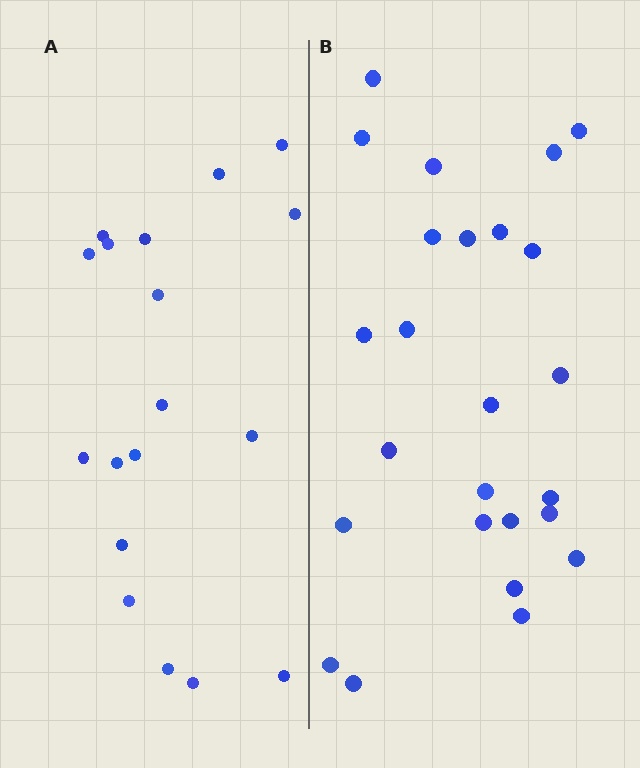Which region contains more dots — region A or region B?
Region B (the right region) has more dots.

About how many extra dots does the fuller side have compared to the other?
Region B has roughly 8 or so more dots than region A.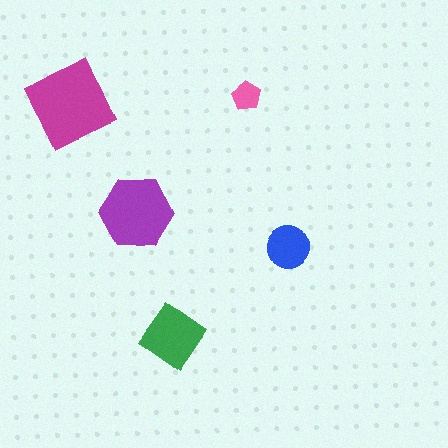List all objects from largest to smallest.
The magenta diamond, the purple hexagon, the green diamond, the blue circle, the pink pentagon.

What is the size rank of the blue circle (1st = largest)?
4th.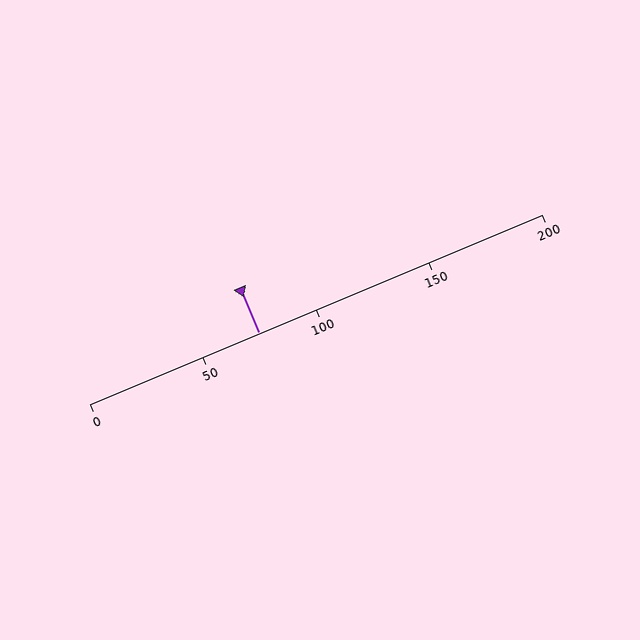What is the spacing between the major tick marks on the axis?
The major ticks are spaced 50 apart.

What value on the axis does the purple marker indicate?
The marker indicates approximately 75.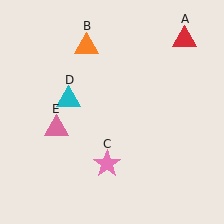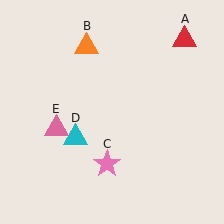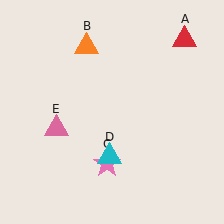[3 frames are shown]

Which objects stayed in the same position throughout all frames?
Red triangle (object A) and orange triangle (object B) and pink star (object C) and pink triangle (object E) remained stationary.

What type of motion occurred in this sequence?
The cyan triangle (object D) rotated counterclockwise around the center of the scene.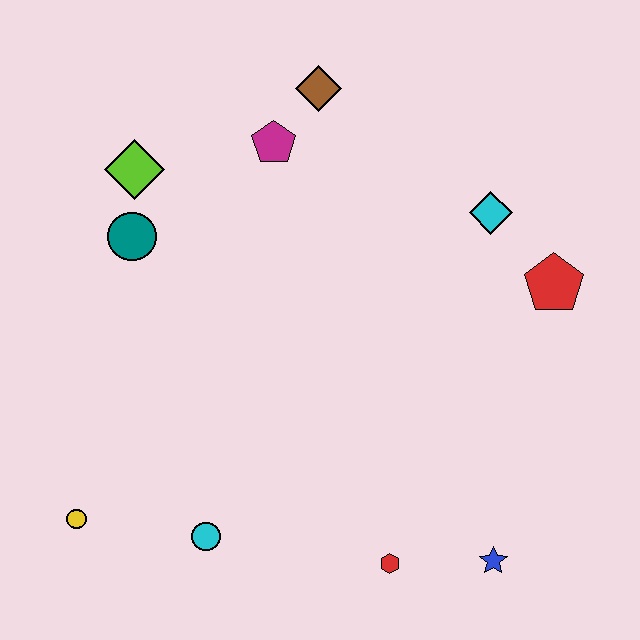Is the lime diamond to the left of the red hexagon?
Yes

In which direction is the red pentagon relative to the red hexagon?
The red pentagon is above the red hexagon.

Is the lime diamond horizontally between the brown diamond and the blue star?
No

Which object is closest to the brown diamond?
The magenta pentagon is closest to the brown diamond.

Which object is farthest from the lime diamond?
The blue star is farthest from the lime diamond.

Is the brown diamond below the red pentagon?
No